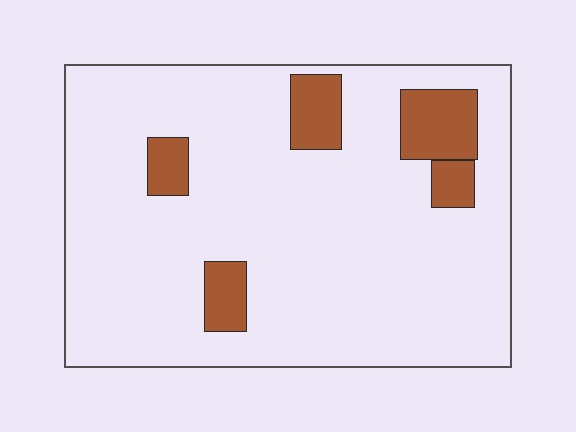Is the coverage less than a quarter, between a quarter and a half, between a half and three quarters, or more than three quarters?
Less than a quarter.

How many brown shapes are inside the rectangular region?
5.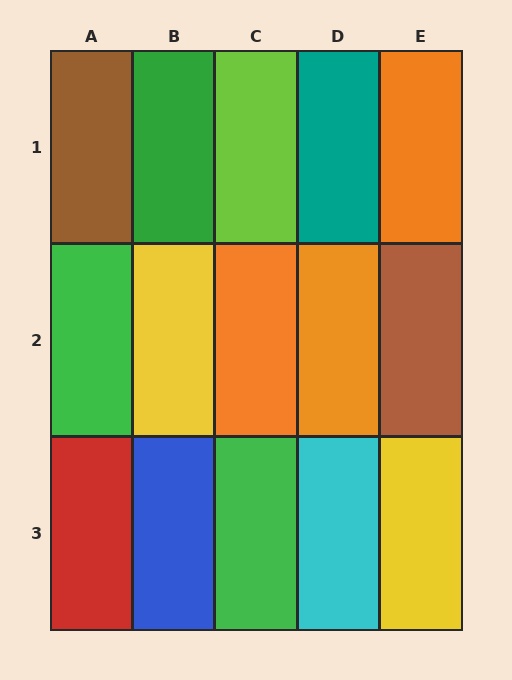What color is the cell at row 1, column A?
Brown.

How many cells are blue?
1 cell is blue.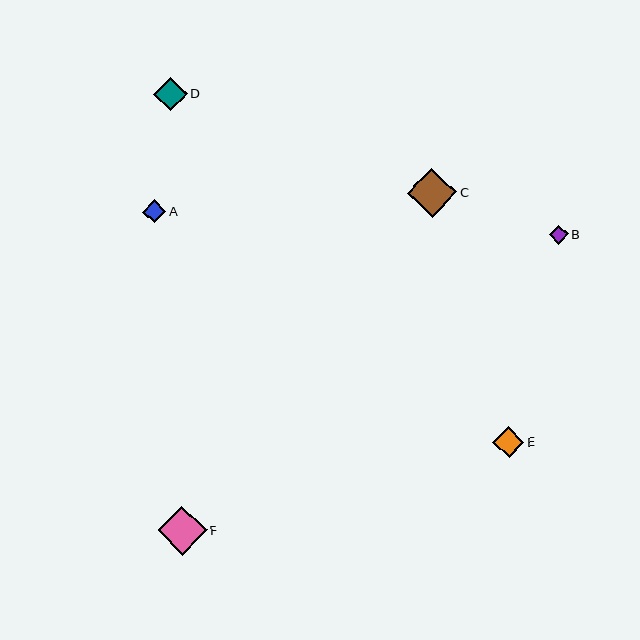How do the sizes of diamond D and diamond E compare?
Diamond D and diamond E are approximately the same size.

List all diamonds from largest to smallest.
From largest to smallest: C, F, D, E, A, B.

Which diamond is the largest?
Diamond C is the largest with a size of approximately 50 pixels.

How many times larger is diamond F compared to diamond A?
Diamond F is approximately 2.1 times the size of diamond A.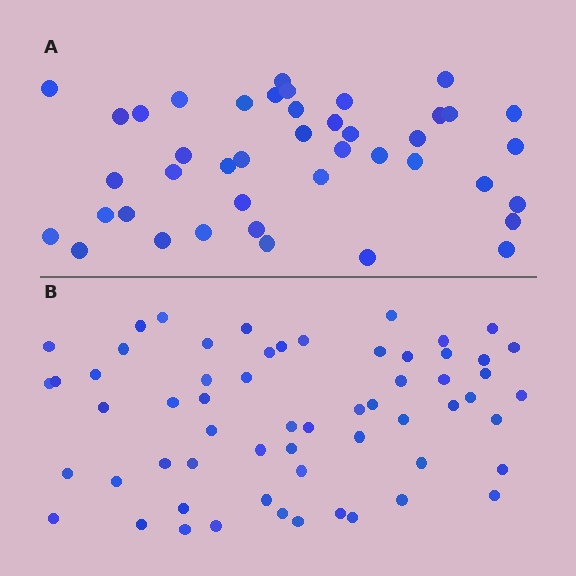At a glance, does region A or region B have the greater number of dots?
Region B (the bottom region) has more dots.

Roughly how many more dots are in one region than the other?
Region B has approximately 20 more dots than region A.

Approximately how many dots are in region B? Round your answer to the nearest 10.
About 60 dots.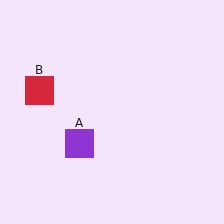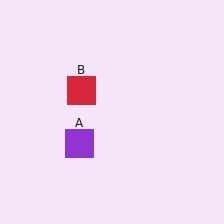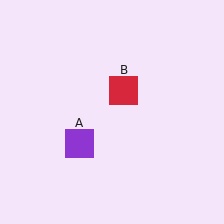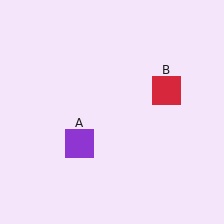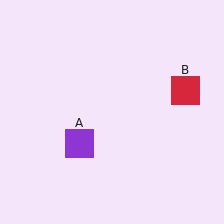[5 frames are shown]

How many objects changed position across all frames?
1 object changed position: red square (object B).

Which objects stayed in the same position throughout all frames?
Purple square (object A) remained stationary.